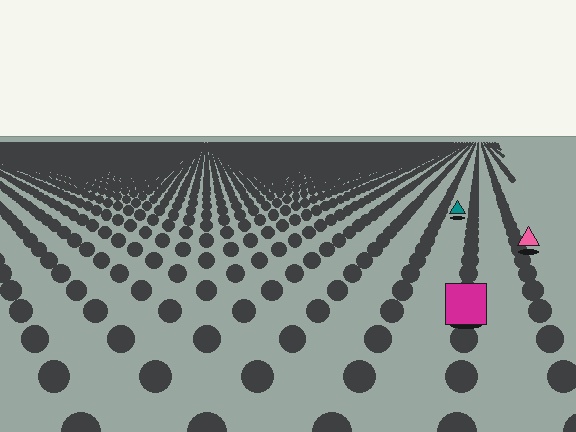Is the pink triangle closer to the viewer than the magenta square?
No. The magenta square is closer — you can tell from the texture gradient: the ground texture is coarser near it.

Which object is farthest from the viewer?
The teal triangle is farthest from the viewer. It appears smaller and the ground texture around it is denser.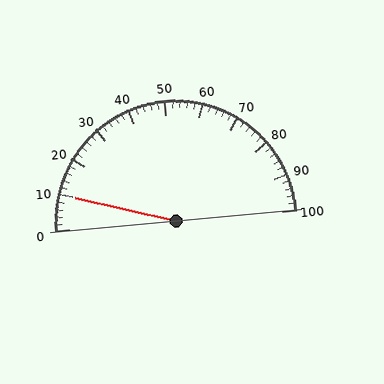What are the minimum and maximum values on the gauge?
The gauge ranges from 0 to 100.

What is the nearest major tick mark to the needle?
The nearest major tick mark is 10.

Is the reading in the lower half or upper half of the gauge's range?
The reading is in the lower half of the range (0 to 100).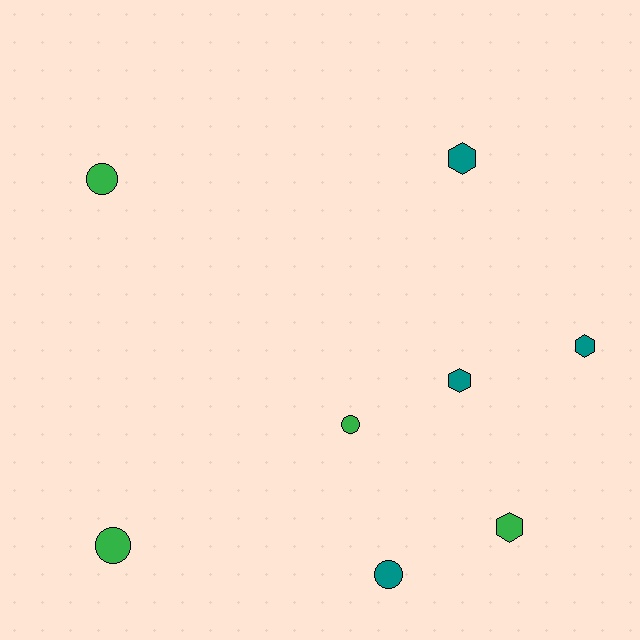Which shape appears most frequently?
Hexagon, with 4 objects.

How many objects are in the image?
There are 8 objects.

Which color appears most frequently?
Teal, with 4 objects.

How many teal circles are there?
There is 1 teal circle.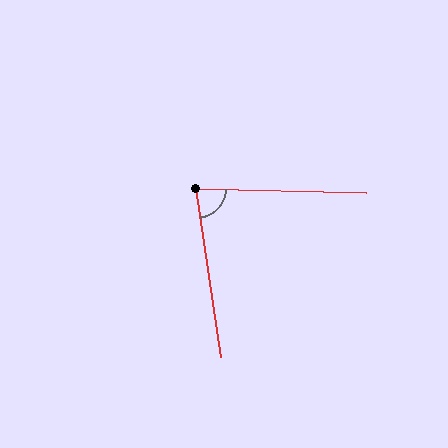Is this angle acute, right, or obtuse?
It is acute.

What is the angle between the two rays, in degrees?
Approximately 80 degrees.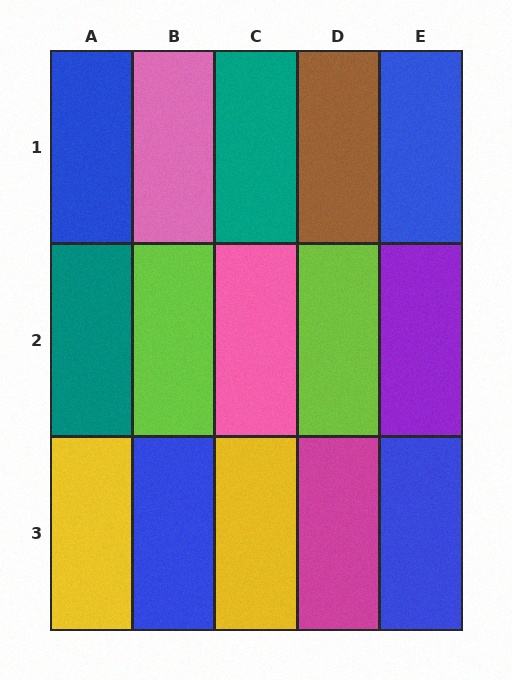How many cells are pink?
2 cells are pink.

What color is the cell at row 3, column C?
Yellow.